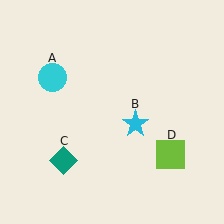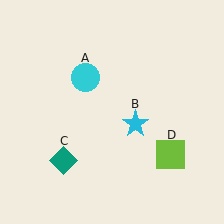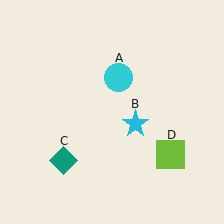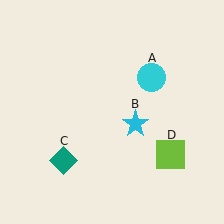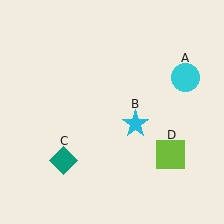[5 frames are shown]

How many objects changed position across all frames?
1 object changed position: cyan circle (object A).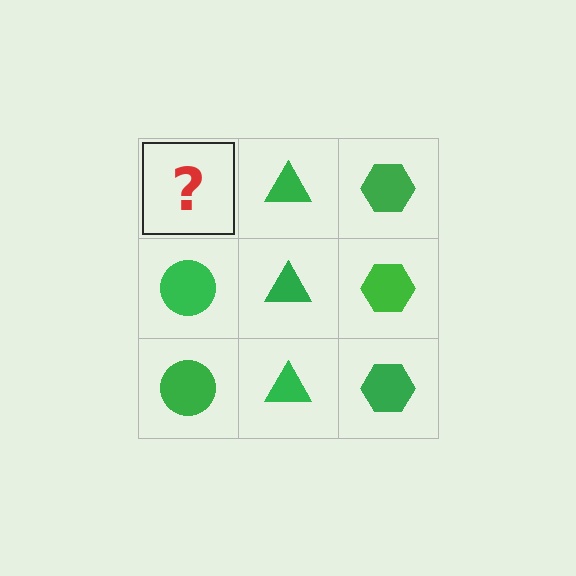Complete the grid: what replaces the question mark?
The question mark should be replaced with a green circle.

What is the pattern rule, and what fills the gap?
The rule is that each column has a consistent shape. The gap should be filled with a green circle.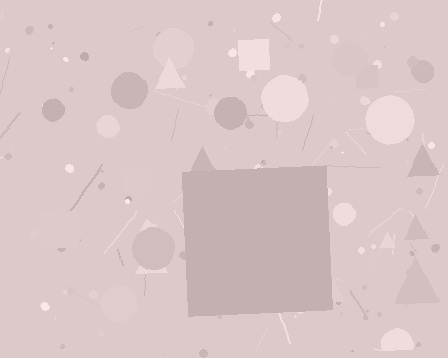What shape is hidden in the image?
A square is hidden in the image.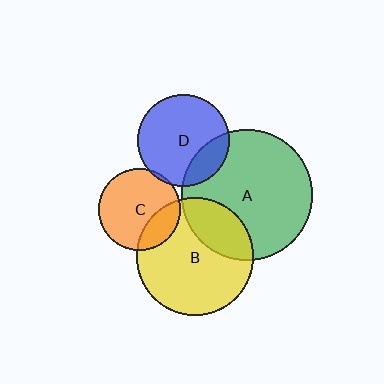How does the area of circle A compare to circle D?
Approximately 2.1 times.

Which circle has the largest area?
Circle A (green).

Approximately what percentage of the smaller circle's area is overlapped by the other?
Approximately 5%.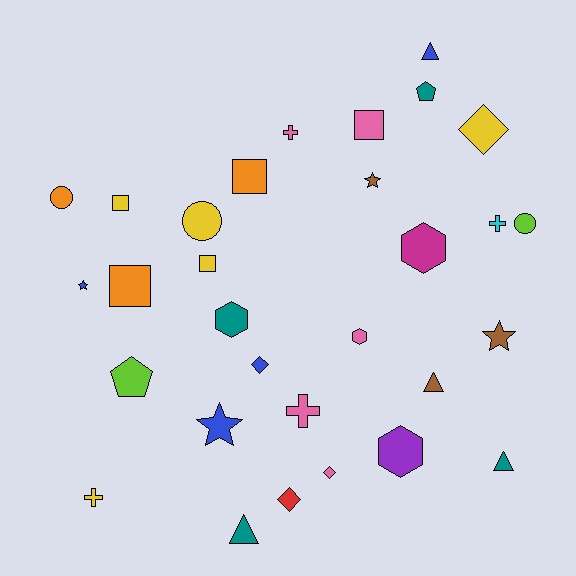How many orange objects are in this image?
There are 3 orange objects.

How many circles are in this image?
There are 3 circles.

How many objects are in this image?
There are 30 objects.